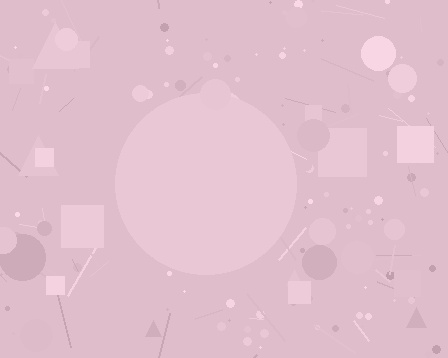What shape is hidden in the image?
A circle is hidden in the image.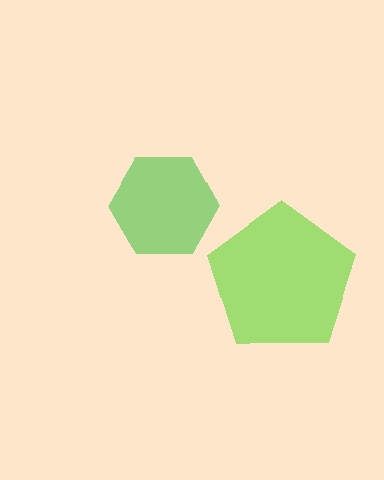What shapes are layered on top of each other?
The layered shapes are: a green hexagon, a lime pentagon.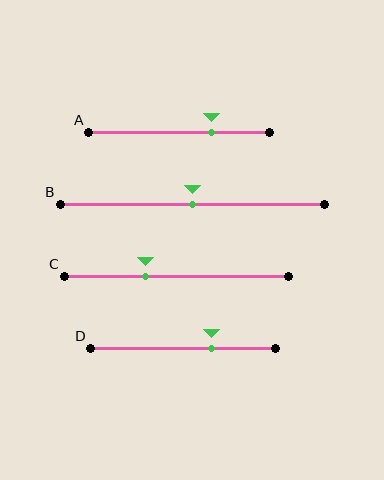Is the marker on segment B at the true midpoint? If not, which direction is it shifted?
Yes, the marker on segment B is at the true midpoint.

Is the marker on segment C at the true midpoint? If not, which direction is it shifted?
No, the marker on segment C is shifted to the left by about 14% of the segment length.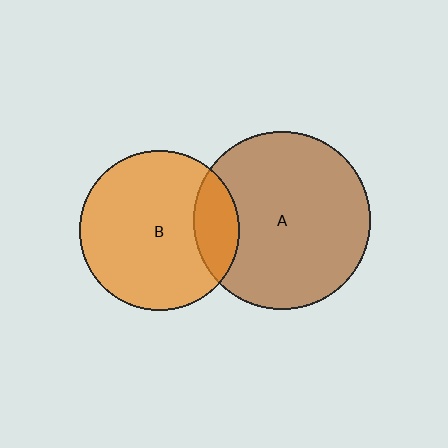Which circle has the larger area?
Circle A (brown).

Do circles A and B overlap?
Yes.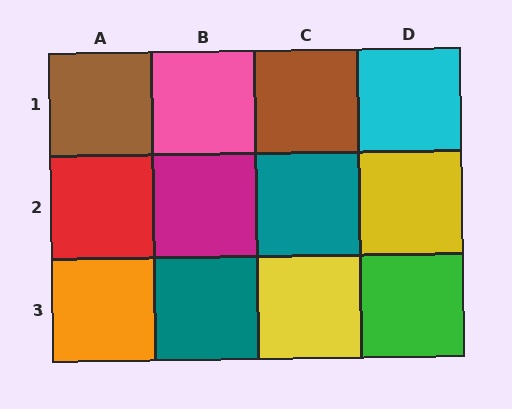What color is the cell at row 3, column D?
Green.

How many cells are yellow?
2 cells are yellow.